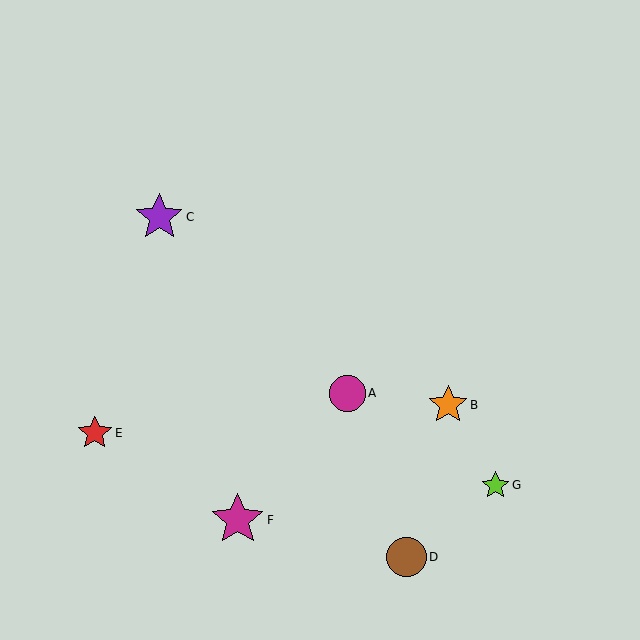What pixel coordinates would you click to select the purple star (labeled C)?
Click at (159, 217) to select the purple star C.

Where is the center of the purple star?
The center of the purple star is at (159, 217).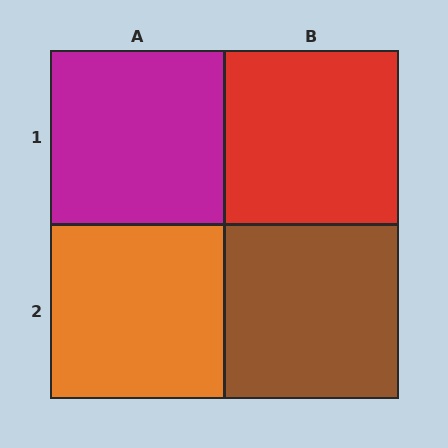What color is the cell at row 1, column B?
Red.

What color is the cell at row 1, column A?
Magenta.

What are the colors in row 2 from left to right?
Orange, brown.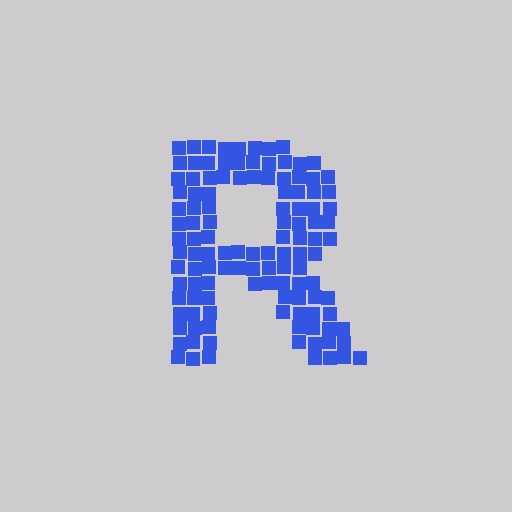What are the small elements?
The small elements are squares.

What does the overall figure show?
The overall figure shows the letter R.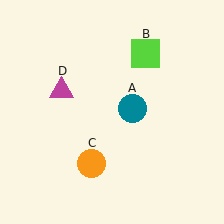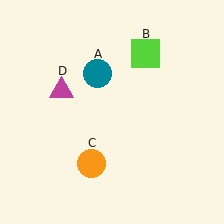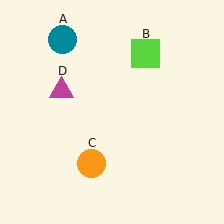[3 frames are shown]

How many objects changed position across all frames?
1 object changed position: teal circle (object A).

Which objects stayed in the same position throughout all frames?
Lime square (object B) and orange circle (object C) and magenta triangle (object D) remained stationary.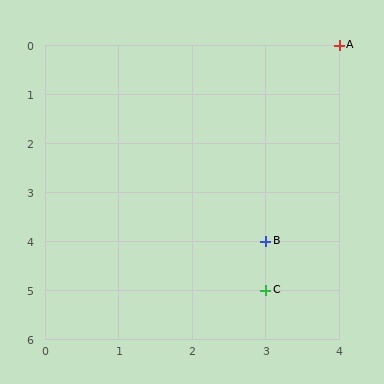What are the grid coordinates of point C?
Point C is at grid coordinates (3, 5).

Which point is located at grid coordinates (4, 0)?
Point A is at (4, 0).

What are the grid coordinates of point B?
Point B is at grid coordinates (3, 4).